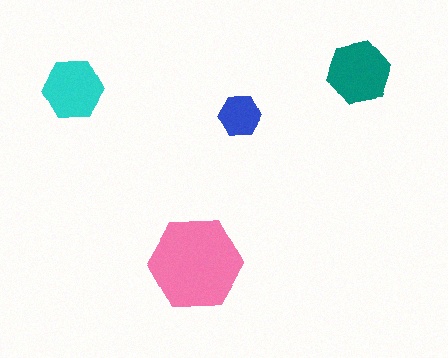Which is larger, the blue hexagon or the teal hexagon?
The teal one.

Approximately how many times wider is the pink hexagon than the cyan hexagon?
About 1.5 times wider.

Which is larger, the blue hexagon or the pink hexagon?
The pink one.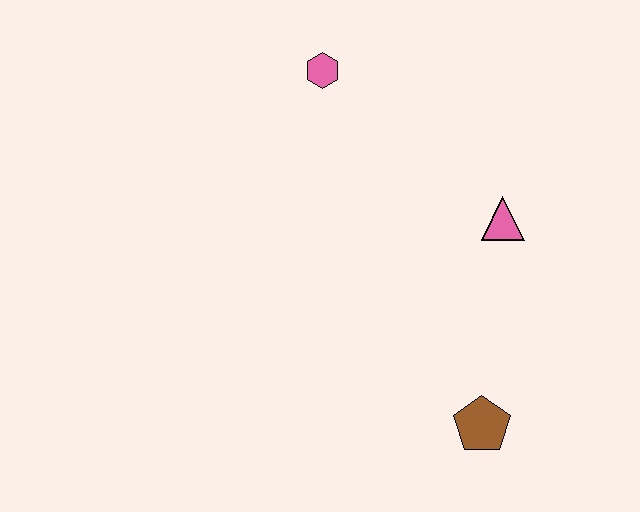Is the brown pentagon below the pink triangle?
Yes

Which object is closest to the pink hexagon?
The pink triangle is closest to the pink hexagon.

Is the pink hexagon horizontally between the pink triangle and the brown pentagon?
No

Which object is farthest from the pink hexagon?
The brown pentagon is farthest from the pink hexagon.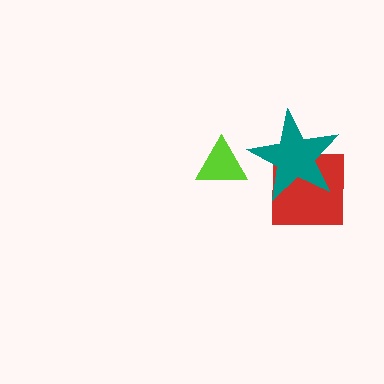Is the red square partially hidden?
Yes, it is partially covered by another shape.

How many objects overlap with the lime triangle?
0 objects overlap with the lime triangle.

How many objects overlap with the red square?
1 object overlaps with the red square.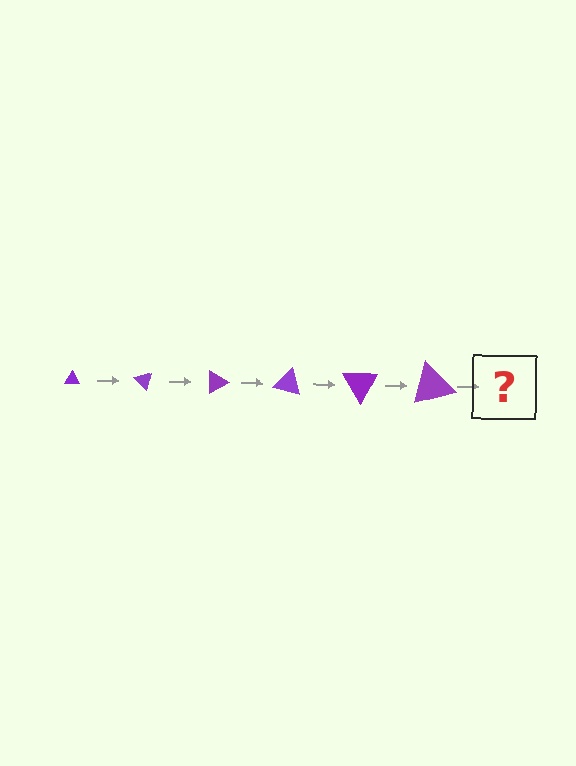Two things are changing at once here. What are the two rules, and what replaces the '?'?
The two rules are that the triangle grows larger each step and it rotates 45 degrees each step. The '?' should be a triangle, larger than the previous one and rotated 270 degrees from the start.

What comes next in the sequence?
The next element should be a triangle, larger than the previous one and rotated 270 degrees from the start.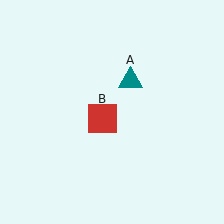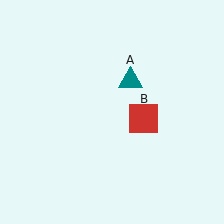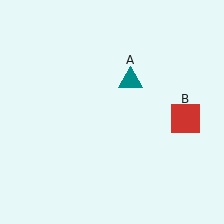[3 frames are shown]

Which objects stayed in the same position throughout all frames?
Teal triangle (object A) remained stationary.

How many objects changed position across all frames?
1 object changed position: red square (object B).